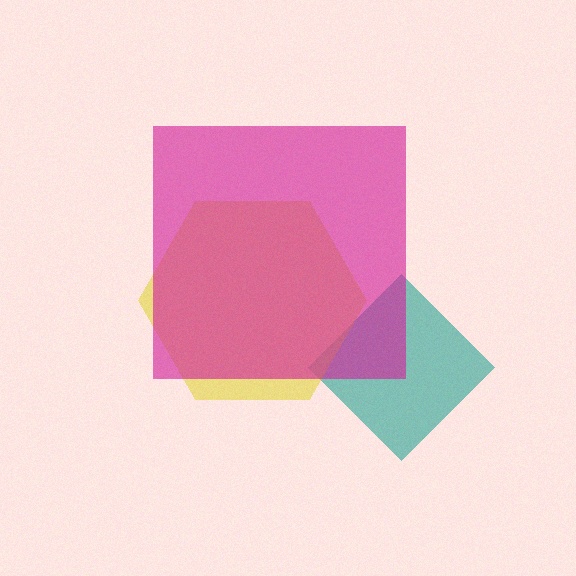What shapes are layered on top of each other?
The layered shapes are: a teal diamond, a yellow hexagon, a magenta square.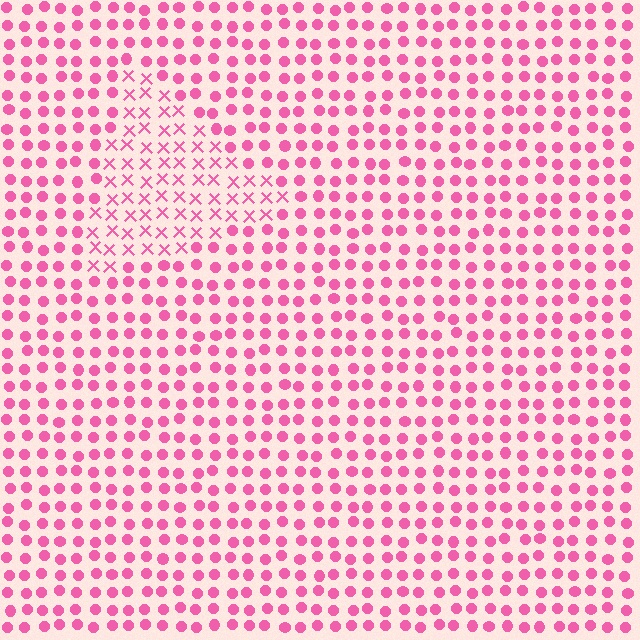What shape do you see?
I see a triangle.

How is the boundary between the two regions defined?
The boundary is defined by a change in element shape: X marks inside vs. circles outside. All elements share the same color and spacing.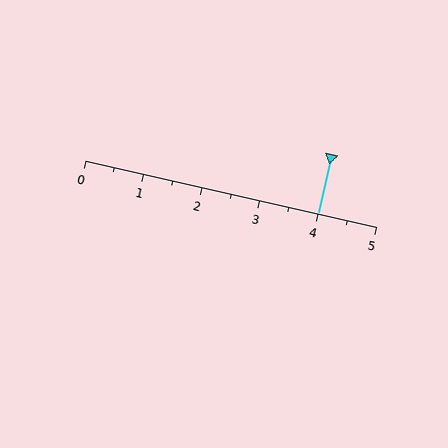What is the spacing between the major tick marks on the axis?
The major ticks are spaced 1 apart.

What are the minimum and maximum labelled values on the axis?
The axis runs from 0 to 5.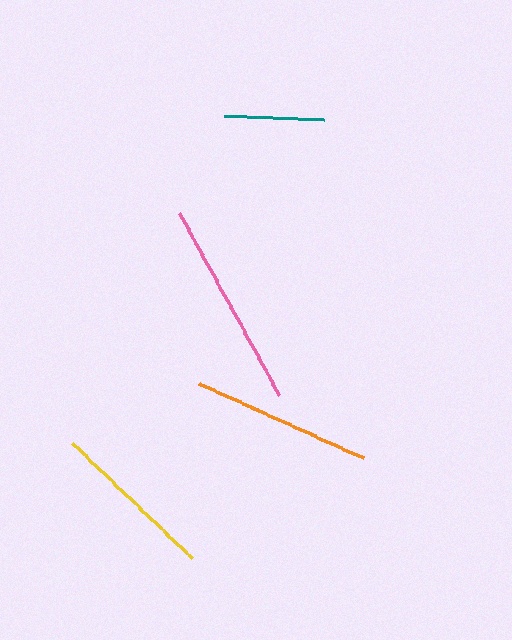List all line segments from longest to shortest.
From longest to shortest: pink, orange, yellow, teal.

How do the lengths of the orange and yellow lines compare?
The orange and yellow lines are approximately the same length.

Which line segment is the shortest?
The teal line is the shortest at approximately 100 pixels.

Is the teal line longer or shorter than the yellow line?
The yellow line is longer than the teal line.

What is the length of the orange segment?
The orange segment is approximately 181 pixels long.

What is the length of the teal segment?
The teal segment is approximately 100 pixels long.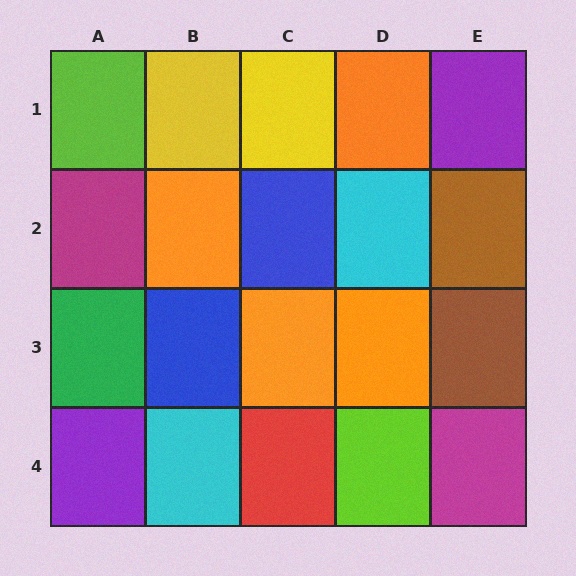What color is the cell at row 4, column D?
Lime.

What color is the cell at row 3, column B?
Blue.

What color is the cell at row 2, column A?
Magenta.